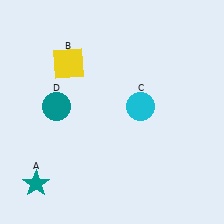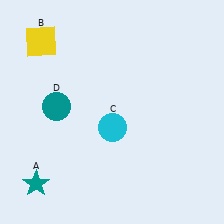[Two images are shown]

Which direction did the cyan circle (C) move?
The cyan circle (C) moved left.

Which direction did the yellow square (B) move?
The yellow square (B) moved left.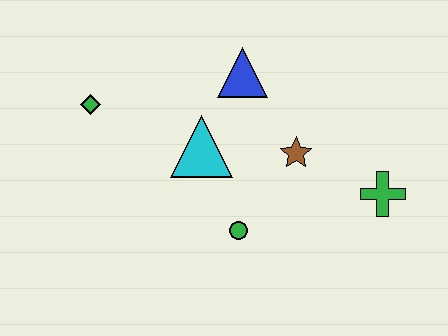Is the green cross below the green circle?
No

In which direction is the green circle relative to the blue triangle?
The green circle is below the blue triangle.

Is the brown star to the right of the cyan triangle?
Yes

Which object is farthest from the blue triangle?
The green cross is farthest from the blue triangle.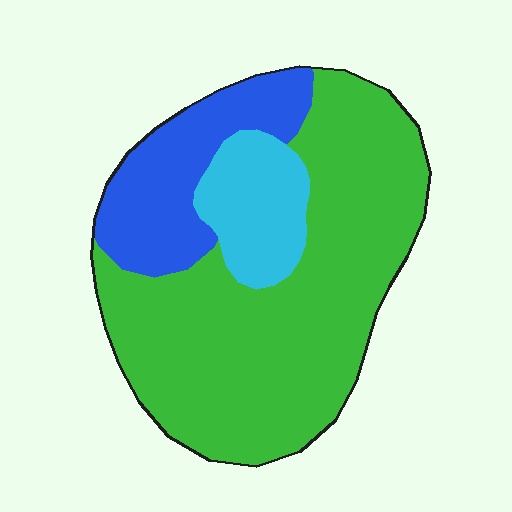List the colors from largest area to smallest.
From largest to smallest: green, blue, cyan.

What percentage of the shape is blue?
Blue takes up about one fifth (1/5) of the shape.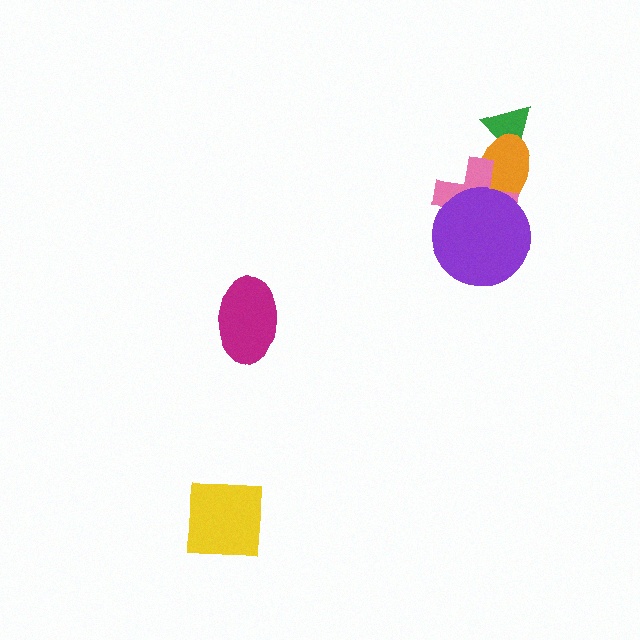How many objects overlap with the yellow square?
0 objects overlap with the yellow square.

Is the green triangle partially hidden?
Yes, it is partially covered by another shape.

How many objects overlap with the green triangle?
1 object overlaps with the green triangle.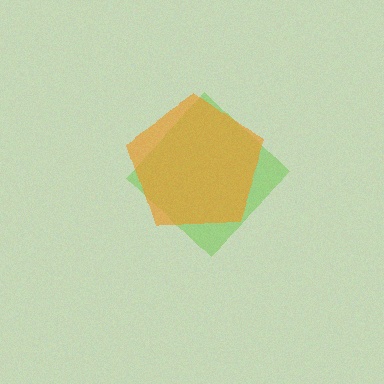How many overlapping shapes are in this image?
There are 2 overlapping shapes in the image.